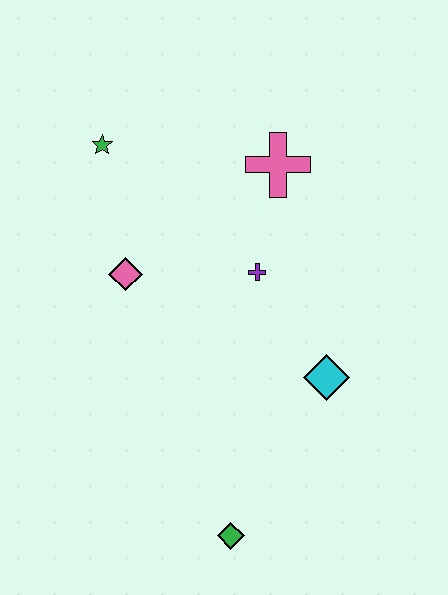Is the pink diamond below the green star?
Yes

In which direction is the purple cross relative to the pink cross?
The purple cross is below the pink cross.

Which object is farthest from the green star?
The green diamond is farthest from the green star.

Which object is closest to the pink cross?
The purple cross is closest to the pink cross.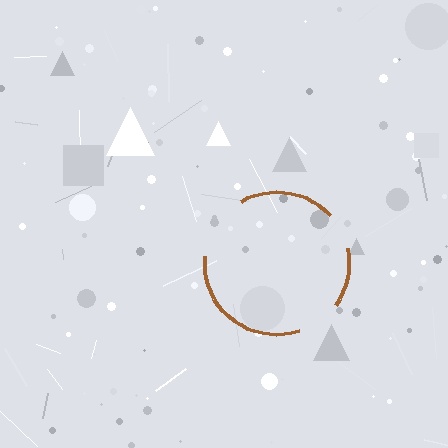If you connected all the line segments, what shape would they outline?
They would outline a circle.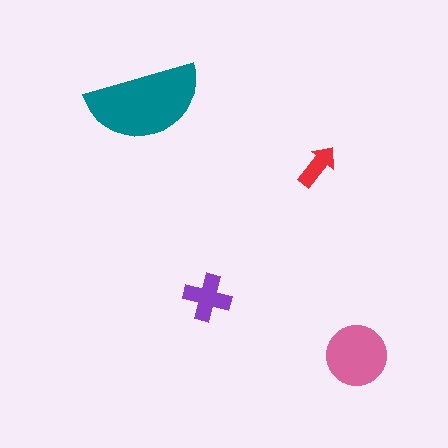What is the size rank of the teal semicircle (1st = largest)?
1st.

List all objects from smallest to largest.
The red arrow, the purple cross, the pink circle, the teal semicircle.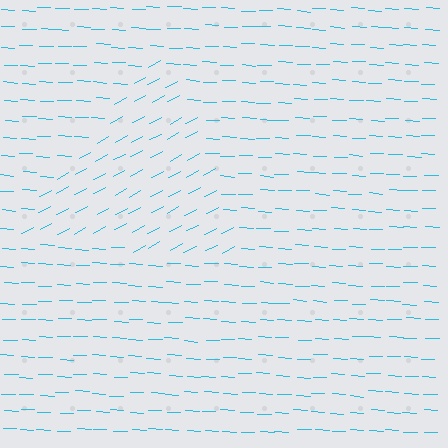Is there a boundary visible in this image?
Yes, there is a texture boundary formed by a change in line orientation.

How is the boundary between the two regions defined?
The boundary is defined purely by a change in line orientation (approximately 31 degrees difference). All lines are the same color and thickness.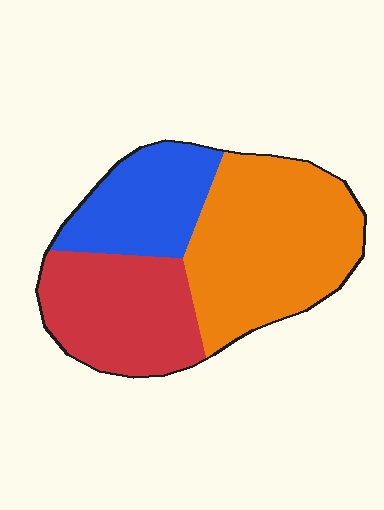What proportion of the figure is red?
Red takes up about one third (1/3) of the figure.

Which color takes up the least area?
Blue, at roughly 25%.